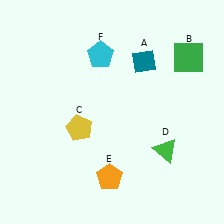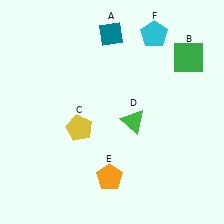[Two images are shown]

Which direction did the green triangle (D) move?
The green triangle (D) moved left.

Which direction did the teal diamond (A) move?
The teal diamond (A) moved left.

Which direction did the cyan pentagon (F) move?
The cyan pentagon (F) moved right.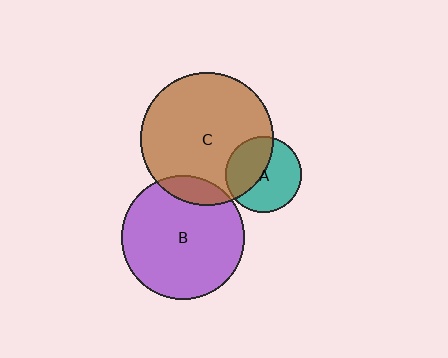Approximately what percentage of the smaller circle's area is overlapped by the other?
Approximately 10%.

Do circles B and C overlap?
Yes.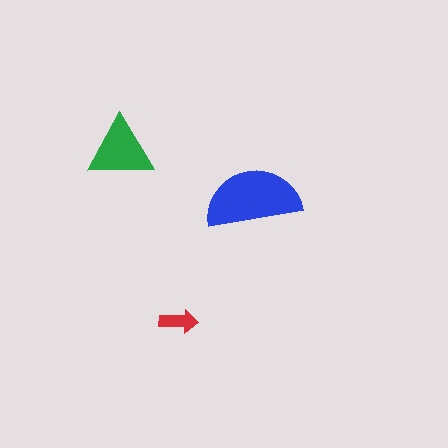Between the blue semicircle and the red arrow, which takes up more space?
The blue semicircle.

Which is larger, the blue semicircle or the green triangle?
The blue semicircle.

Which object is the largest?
The blue semicircle.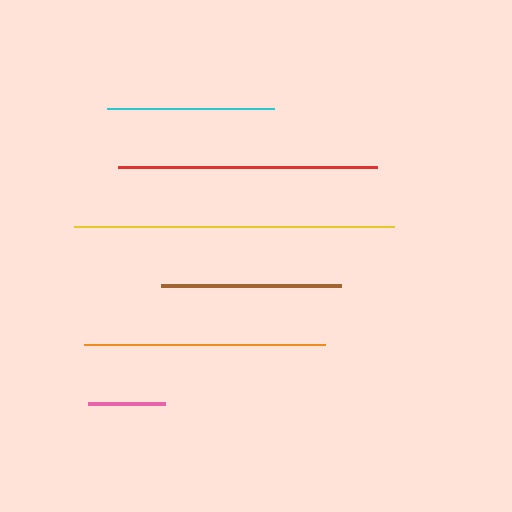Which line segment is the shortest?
The pink line is the shortest at approximately 77 pixels.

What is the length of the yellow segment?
The yellow segment is approximately 320 pixels long.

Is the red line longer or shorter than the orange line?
The red line is longer than the orange line.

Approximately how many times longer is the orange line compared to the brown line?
The orange line is approximately 1.3 times the length of the brown line.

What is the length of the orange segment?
The orange segment is approximately 241 pixels long.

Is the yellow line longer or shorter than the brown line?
The yellow line is longer than the brown line.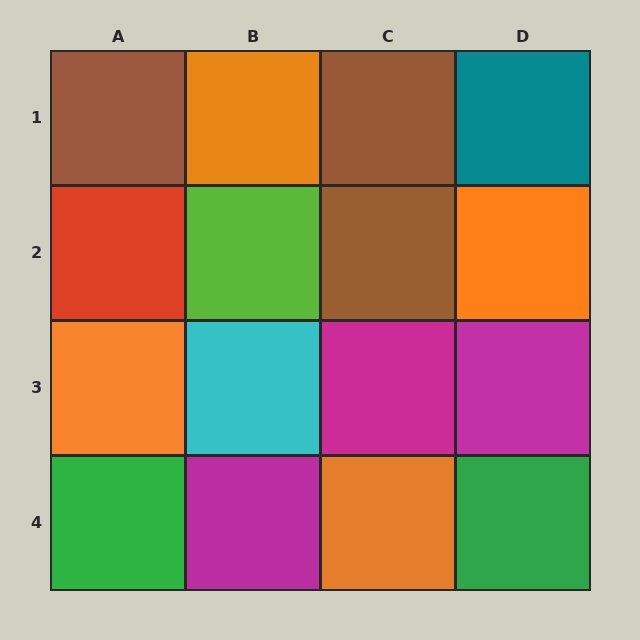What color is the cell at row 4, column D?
Green.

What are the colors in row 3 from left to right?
Orange, cyan, magenta, magenta.